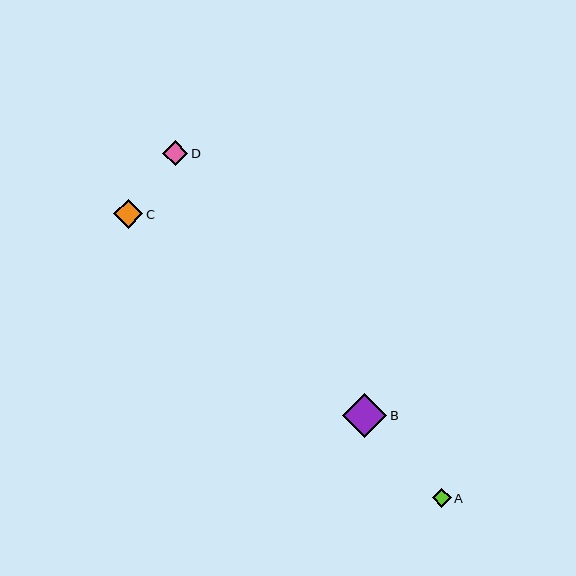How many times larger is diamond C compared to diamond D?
Diamond C is approximately 1.2 times the size of diamond D.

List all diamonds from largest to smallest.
From largest to smallest: B, C, D, A.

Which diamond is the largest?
Diamond B is the largest with a size of approximately 44 pixels.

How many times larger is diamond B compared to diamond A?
Diamond B is approximately 2.3 times the size of diamond A.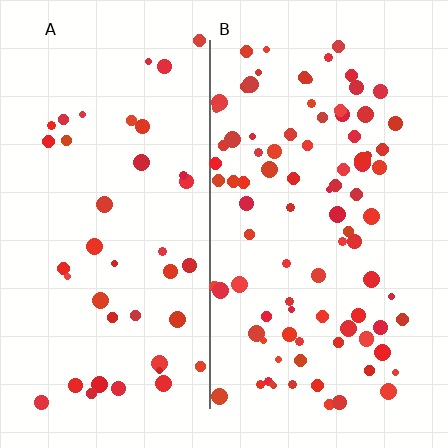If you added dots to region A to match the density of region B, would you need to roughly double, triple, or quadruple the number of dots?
Approximately double.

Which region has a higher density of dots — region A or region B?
B (the right).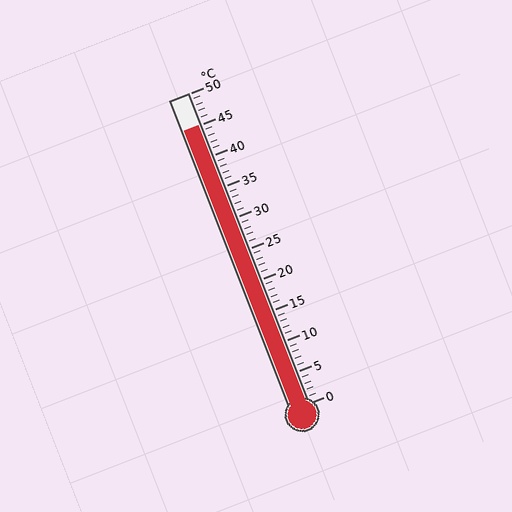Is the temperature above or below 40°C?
The temperature is above 40°C.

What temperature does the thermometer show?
The thermometer shows approximately 45°C.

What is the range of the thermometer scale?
The thermometer scale ranges from 0°C to 50°C.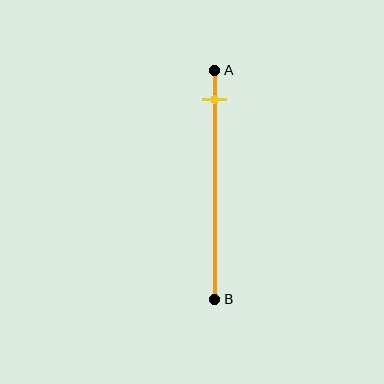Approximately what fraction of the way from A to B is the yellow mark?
The yellow mark is approximately 15% of the way from A to B.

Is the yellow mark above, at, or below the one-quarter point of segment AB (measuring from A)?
The yellow mark is above the one-quarter point of segment AB.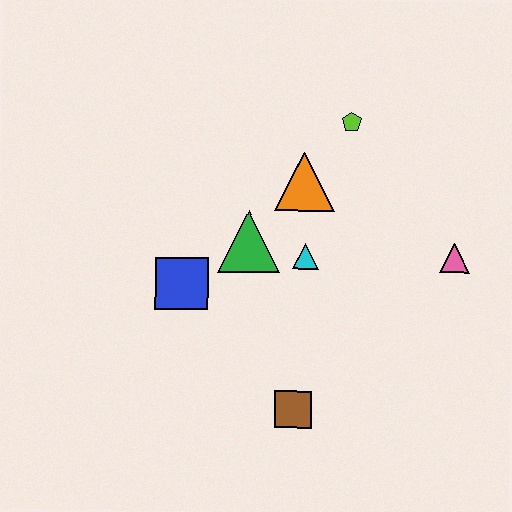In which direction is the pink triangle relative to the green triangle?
The pink triangle is to the right of the green triangle.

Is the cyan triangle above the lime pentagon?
No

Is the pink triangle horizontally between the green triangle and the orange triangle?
No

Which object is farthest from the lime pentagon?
The brown square is farthest from the lime pentagon.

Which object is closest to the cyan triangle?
The green triangle is closest to the cyan triangle.